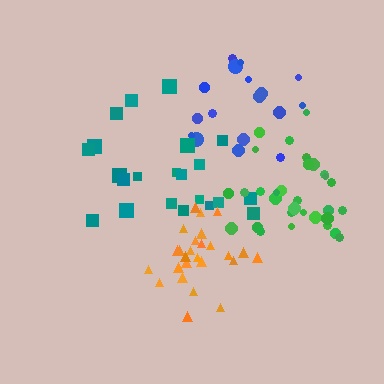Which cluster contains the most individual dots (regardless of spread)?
Green (32).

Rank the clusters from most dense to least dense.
orange, green, blue, teal.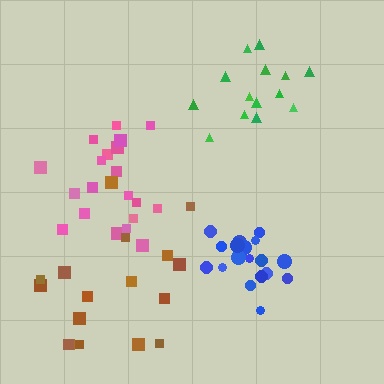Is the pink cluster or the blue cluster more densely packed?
Blue.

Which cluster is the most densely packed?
Blue.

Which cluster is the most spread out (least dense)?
Brown.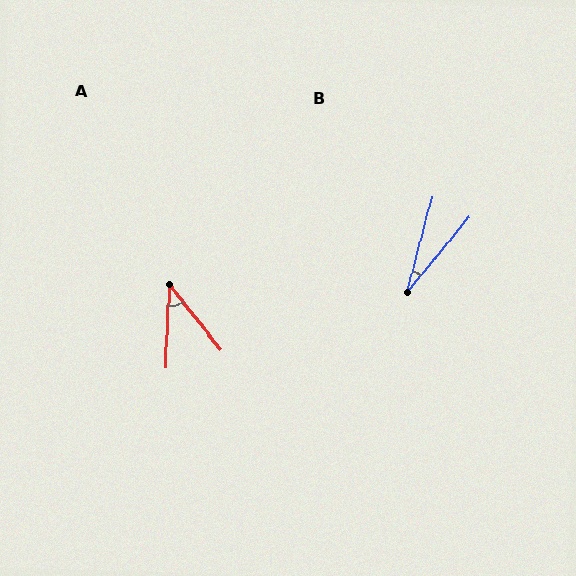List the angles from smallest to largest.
B (25°), A (42°).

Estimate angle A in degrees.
Approximately 42 degrees.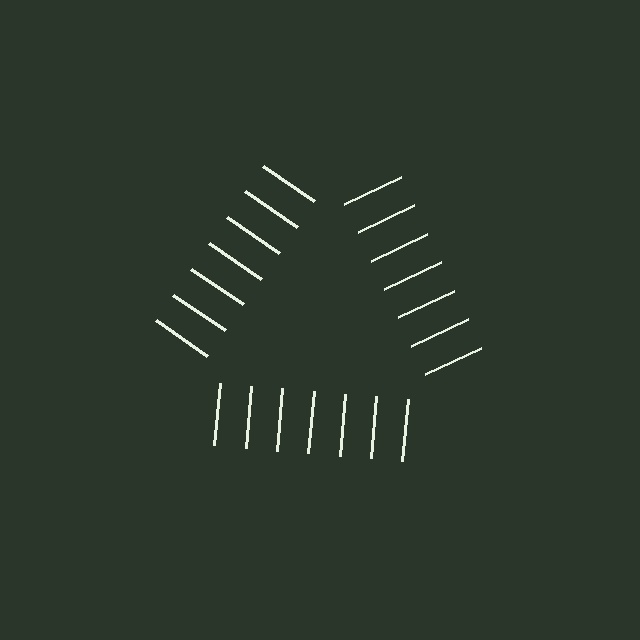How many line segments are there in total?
21 — 7 along each of the 3 edges.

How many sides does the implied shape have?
3 sides — the line-ends trace a triangle.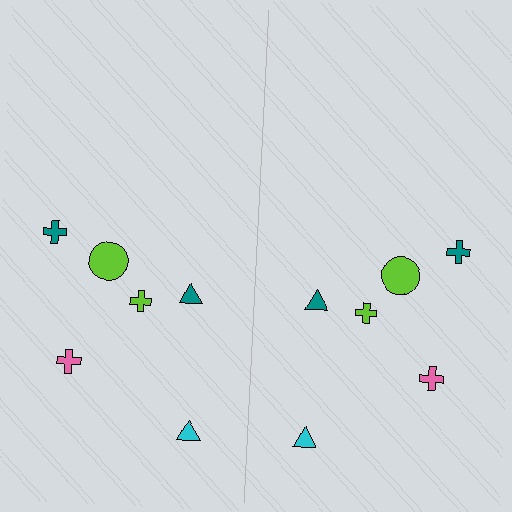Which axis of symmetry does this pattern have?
The pattern has a vertical axis of symmetry running through the center of the image.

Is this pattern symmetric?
Yes, this pattern has bilateral (reflection) symmetry.